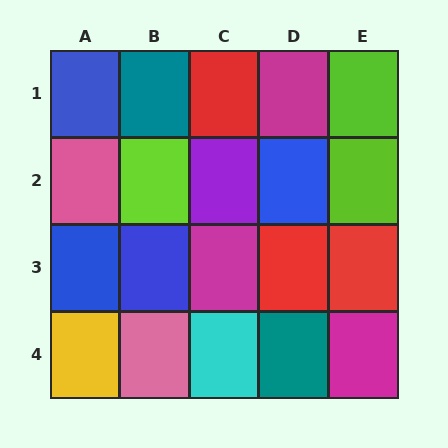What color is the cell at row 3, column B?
Blue.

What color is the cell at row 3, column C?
Magenta.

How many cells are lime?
3 cells are lime.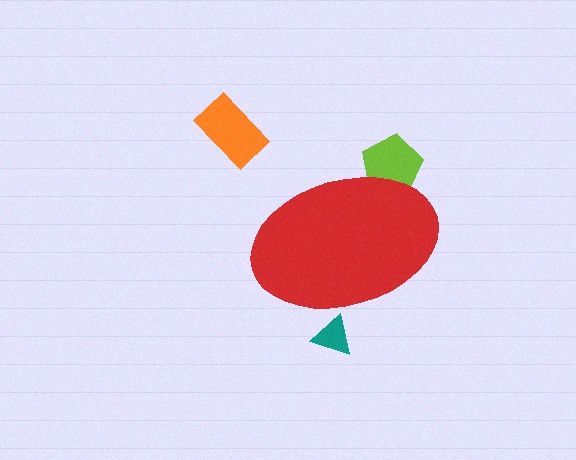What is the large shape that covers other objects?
A red ellipse.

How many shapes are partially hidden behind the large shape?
2 shapes are partially hidden.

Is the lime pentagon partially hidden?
Yes, the lime pentagon is partially hidden behind the red ellipse.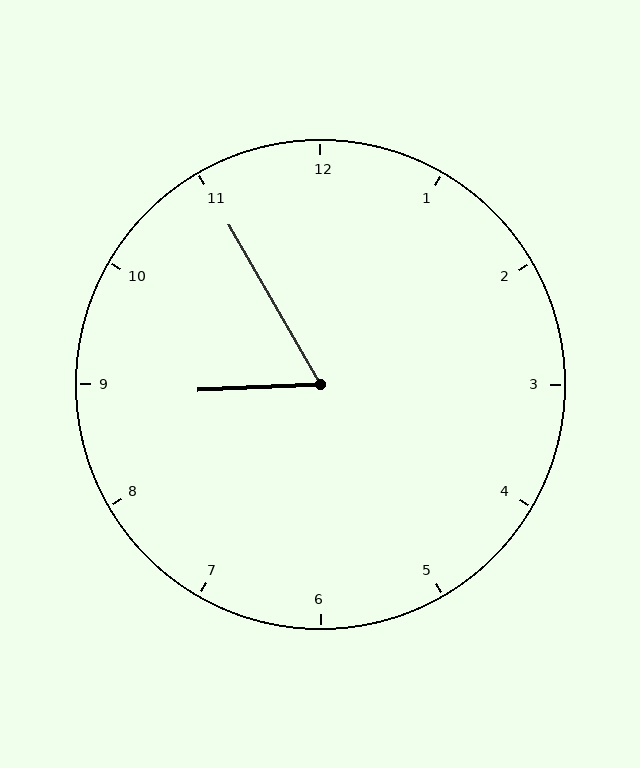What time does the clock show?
8:55.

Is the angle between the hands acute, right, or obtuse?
It is acute.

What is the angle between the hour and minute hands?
Approximately 62 degrees.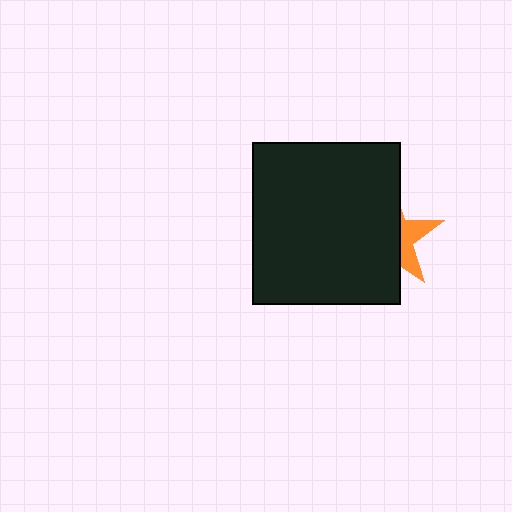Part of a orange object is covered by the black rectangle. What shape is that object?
It is a star.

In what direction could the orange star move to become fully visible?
The orange star could move right. That would shift it out from behind the black rectangle entirely.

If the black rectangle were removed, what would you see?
You would see the complete orange star.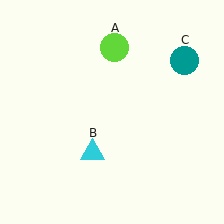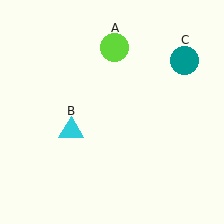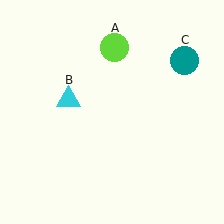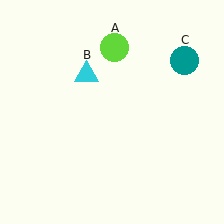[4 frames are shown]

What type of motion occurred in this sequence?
The cyan triangle (object B) rotated clockwise around the center of the scene.